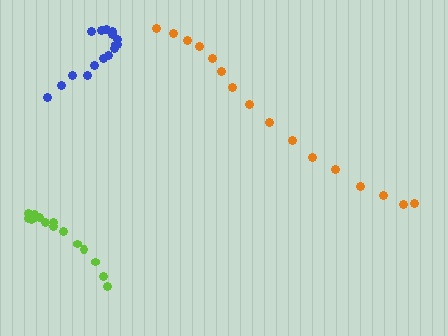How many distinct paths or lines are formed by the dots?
There are 3 distinct paths.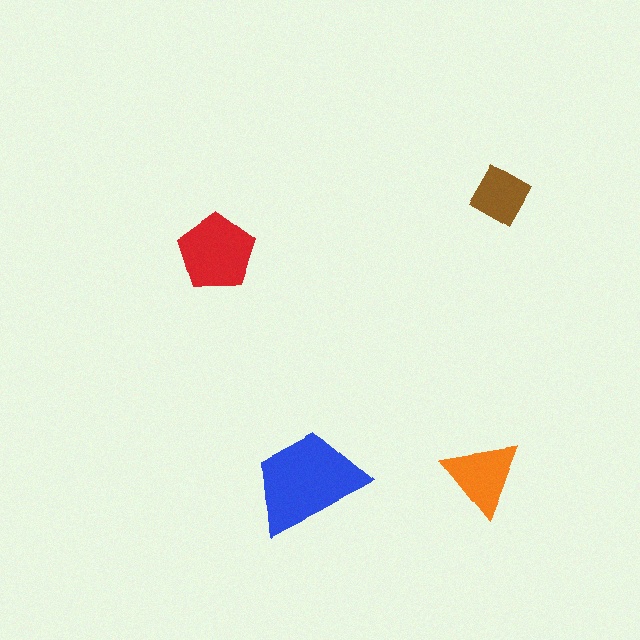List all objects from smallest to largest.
The brown diamond, the orange triangle, the red pentagon, the blue trapezoid.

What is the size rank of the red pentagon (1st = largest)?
2nd.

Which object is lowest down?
The orange triangle is bottommost.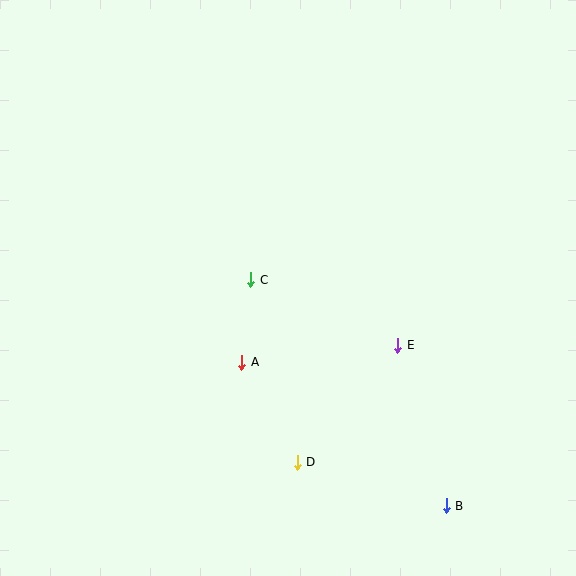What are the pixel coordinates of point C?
Point C is at (251, 280).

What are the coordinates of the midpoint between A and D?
The midpoint between A and D is at (269, 412).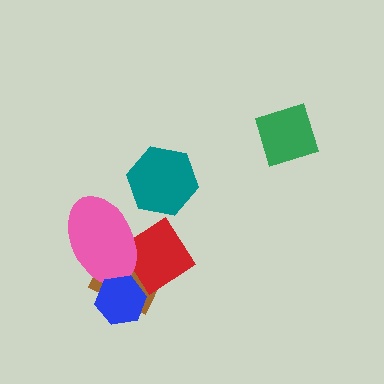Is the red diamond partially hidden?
Yes, it is partially covered by another shape.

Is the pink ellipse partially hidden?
Yes, it is partially covered by another shape.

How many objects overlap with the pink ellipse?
3 objects overlap with the pink ellipse.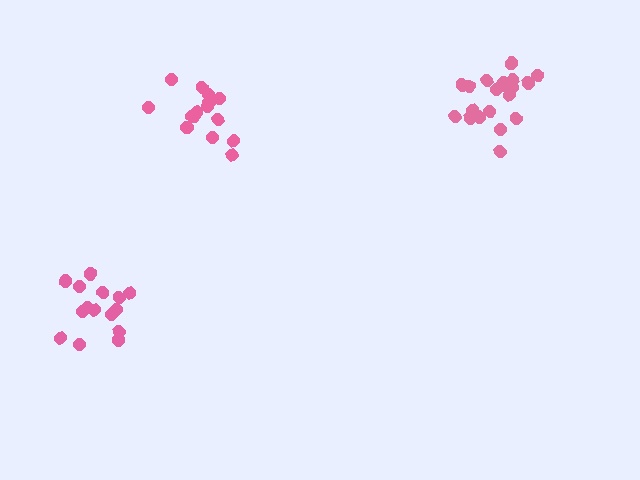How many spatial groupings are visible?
There are 3 spatial groupings.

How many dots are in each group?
Group 1: 15 dots, Group 2: 20 dots, Group 3: 15 dots (50 total).